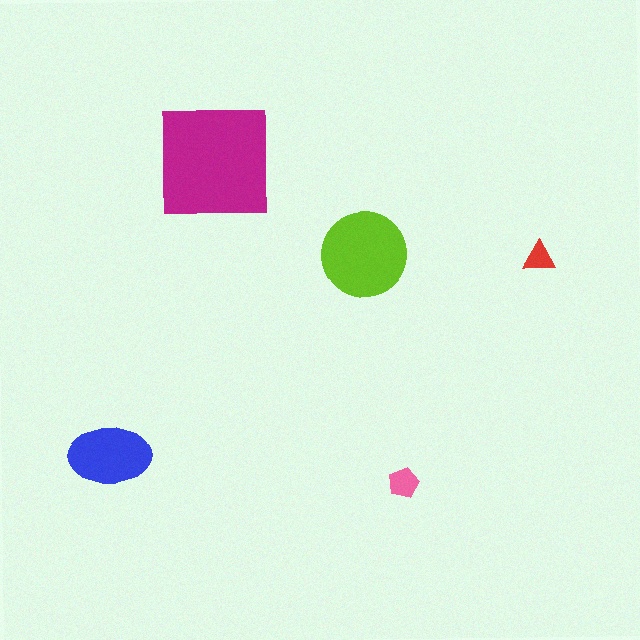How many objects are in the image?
There are 5 objects in the image.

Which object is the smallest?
The red triangle.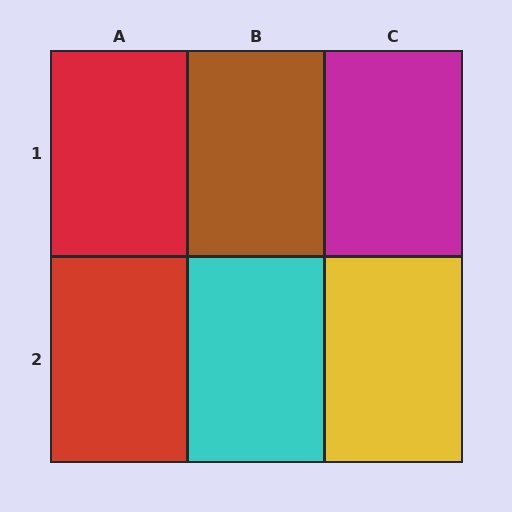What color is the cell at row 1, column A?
Red.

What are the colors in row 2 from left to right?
Red, cyan, yellow.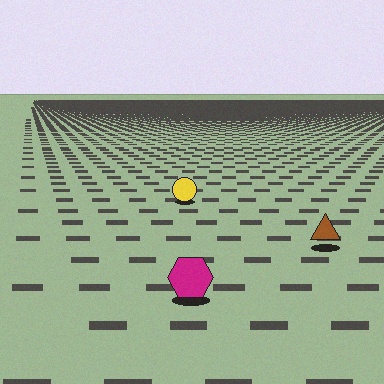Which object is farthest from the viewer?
The yellow circle is farthest from the viewer. It appears smaller and the ground texture around it is denser.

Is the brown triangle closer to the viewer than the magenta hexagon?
No. The magenta hexagon is closer — you can tell from the texture gradient: the ground texture is coarser near it.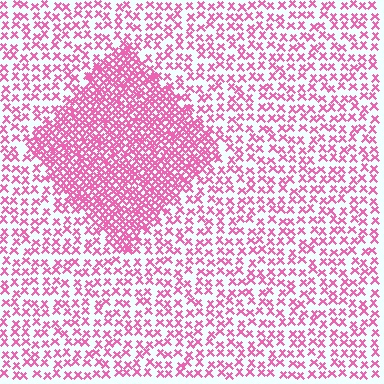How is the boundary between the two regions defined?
The boundary is defined by a change in element density (approximately 2.4x ratio). All elements are the same color, size, and shape.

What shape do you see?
I see a diamond.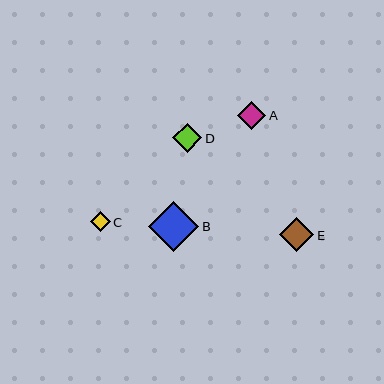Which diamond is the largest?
Diamond B is the largest with a size of approximately 51 pixels.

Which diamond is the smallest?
Diamond C is the smallest with a size of approximately 20 pixels.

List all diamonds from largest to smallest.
From largest to smallest: B, E, D, A, C.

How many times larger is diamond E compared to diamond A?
Diamond E is approximately 1.2 times the size of diamond A.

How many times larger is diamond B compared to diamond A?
Diamond B is approximately 1.8 times the size of diamond A.